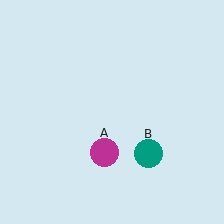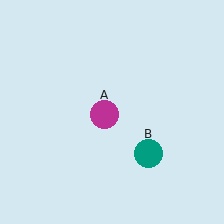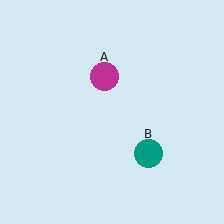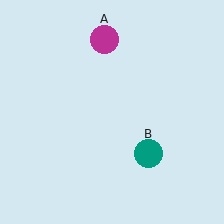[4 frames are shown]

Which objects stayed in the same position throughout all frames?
Teal circle (object B) remained stationary.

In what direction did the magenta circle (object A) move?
The magenta circle (object A) moved up.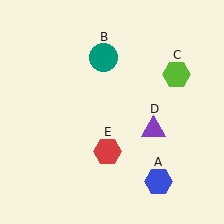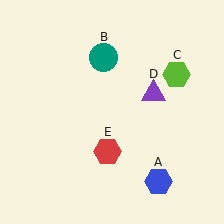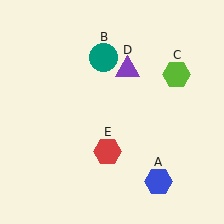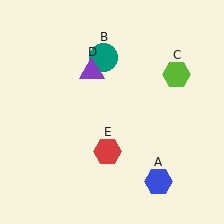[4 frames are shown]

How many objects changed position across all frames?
1 object changed position: purple triangle (object D).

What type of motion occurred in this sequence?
The purple triangle (object D) rotated counterclockwise around the center of the scene.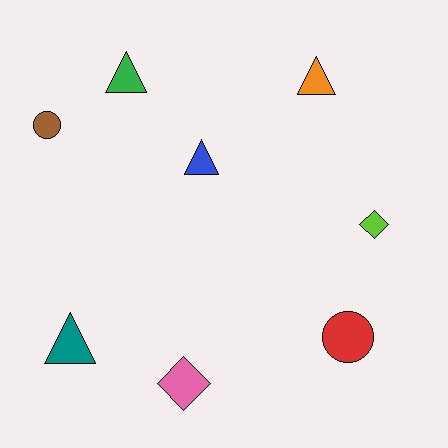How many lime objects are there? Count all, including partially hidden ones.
There is 1 lime object.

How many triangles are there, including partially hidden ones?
There are 4 triangles.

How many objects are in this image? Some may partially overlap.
There are 8 objects.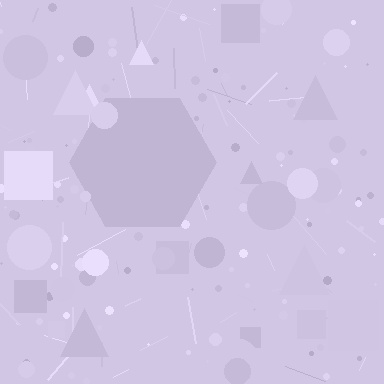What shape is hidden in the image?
A hexagon is hidden in the image.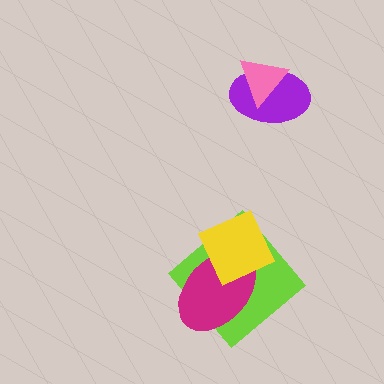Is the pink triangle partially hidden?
No, no other shape covers it.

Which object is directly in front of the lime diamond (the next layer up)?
The magenta ellipse is directly in front of the lime diamond.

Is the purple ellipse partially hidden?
Yes, it is partially covered by another shape.